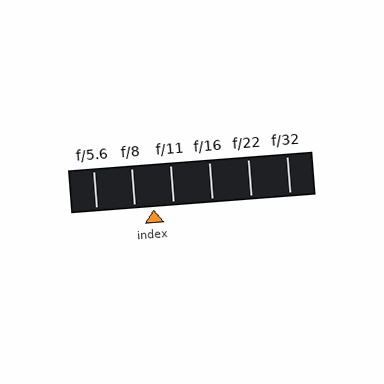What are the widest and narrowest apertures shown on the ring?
The widest aperture shown is f/5.6 and the narrowest is f/32.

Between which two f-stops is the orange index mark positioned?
The index mark is between f/8 and f/11.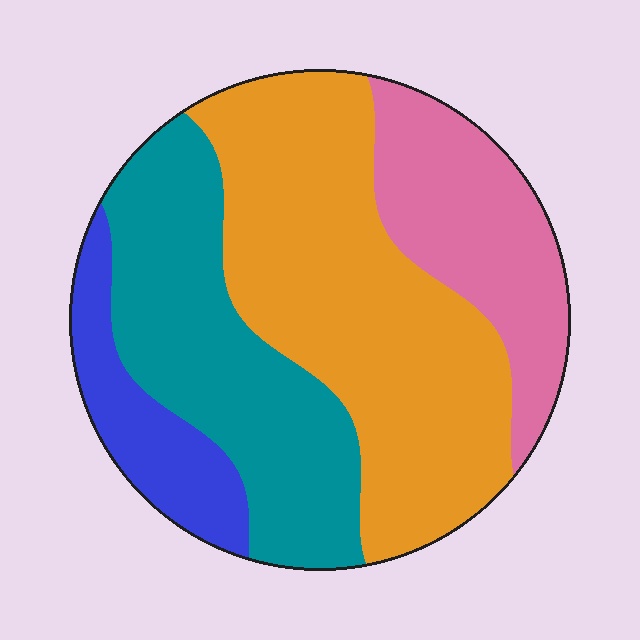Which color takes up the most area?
Orange, at roughly 40%.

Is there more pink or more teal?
Teal.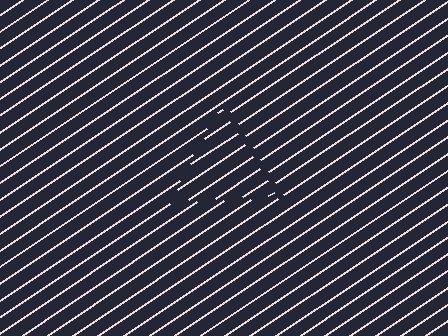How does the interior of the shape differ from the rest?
The interior of the shape contains the same grating, shifted by half a period — the contour is defined by the phase discontinuity where line-ends from the inner and outer gratings abut.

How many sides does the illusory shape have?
3 sides — the line-ends trace a triangle.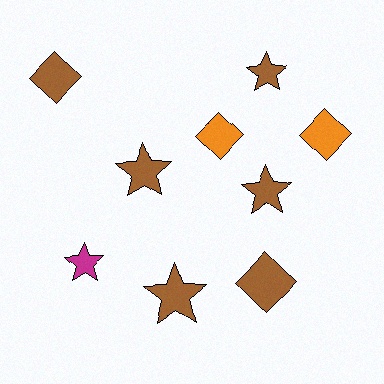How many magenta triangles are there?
There are no magenta triangles.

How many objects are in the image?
There are 9 objects.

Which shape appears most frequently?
Star, with 5 objects.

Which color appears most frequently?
Brown, with 6 objects.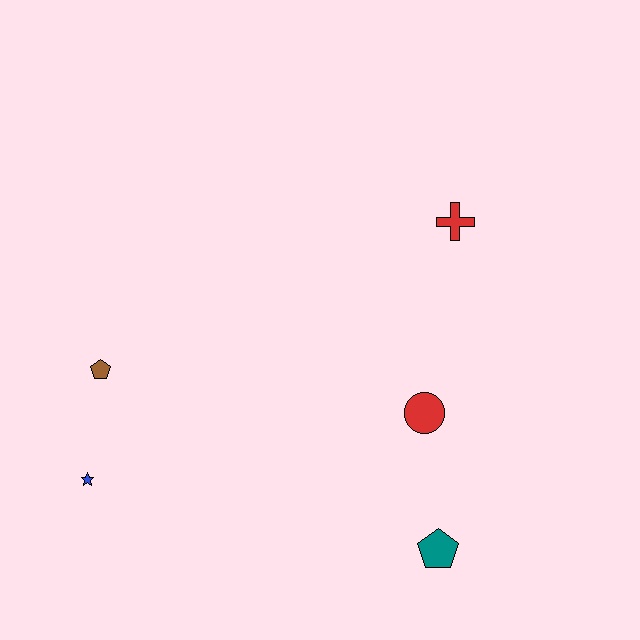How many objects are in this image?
There are 5 objects.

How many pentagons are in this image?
There are 2 pentagons.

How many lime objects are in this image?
There are no lime objects.